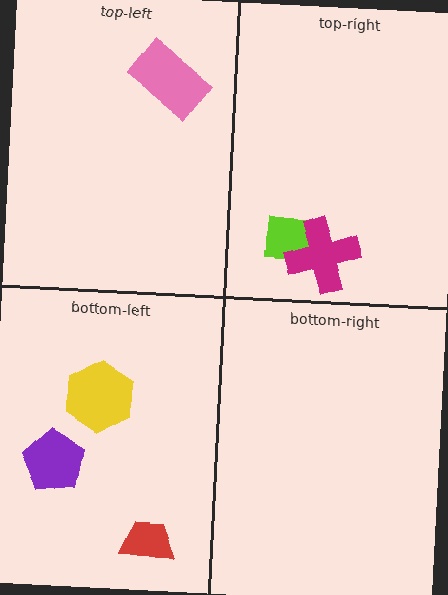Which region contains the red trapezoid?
The bottom-left region.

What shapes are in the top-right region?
The lime square, the magenta cross.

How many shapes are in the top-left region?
1.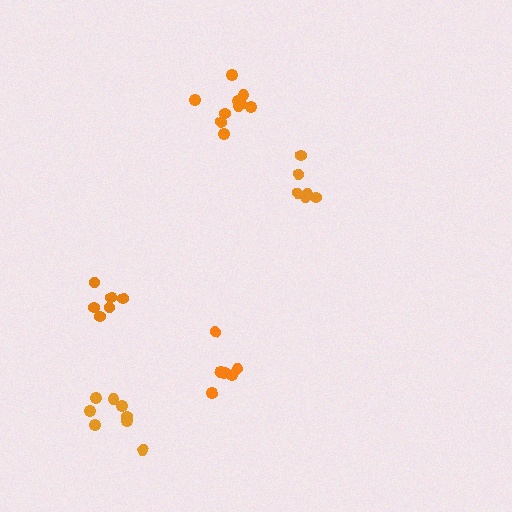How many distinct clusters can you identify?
There are 5 distinct clusters.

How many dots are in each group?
Group 1: 6 dots, Group 2: 10 dots, Group 3: 6 dots, Group 4: 6 dots, Group 5: 8 dots (36 total).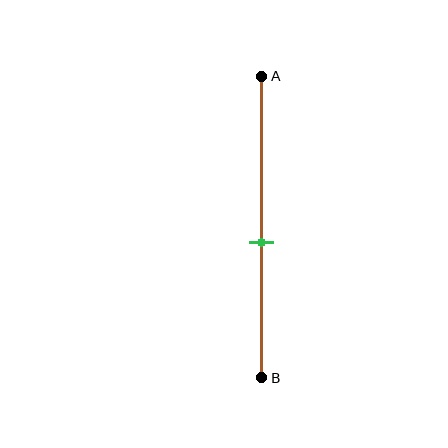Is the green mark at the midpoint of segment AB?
No, the mark is at about 55% from A, not at the 50% midpoint.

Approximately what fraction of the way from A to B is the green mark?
The green mark is approximately 55% of the way from A to B.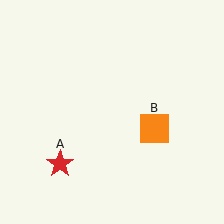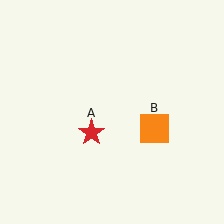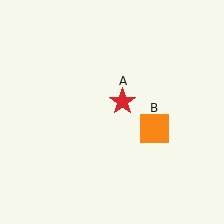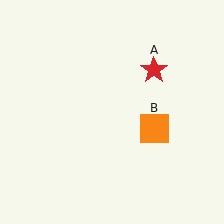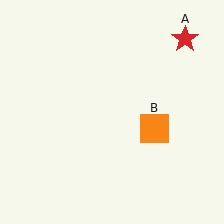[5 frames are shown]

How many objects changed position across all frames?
1 object changed position: red star (object A).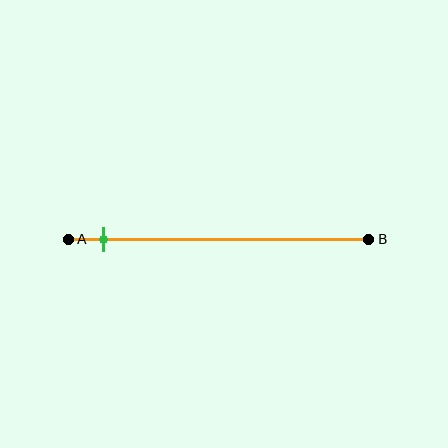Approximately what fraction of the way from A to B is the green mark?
The green mark is approximately 10% of the way from A to B.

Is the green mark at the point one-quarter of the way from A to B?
No, the mark is at about 10% from A, not at the 25% one-quarter point.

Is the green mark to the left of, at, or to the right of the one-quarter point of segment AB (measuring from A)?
The green mark is to the left of the one-quarter point of segment AB.